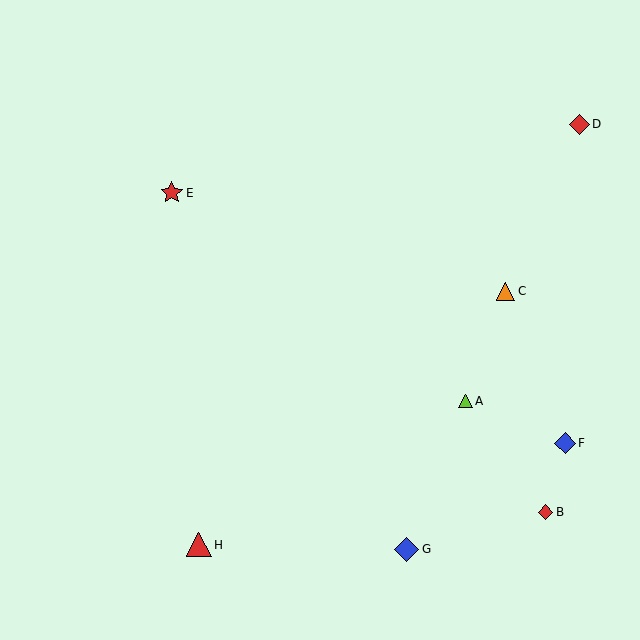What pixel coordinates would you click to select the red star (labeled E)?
Click at (172, 193) to select the red star E.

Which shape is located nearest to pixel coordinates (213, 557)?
The red triangle (labeled H) at (199, 545) is nearest to that location.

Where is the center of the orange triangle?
The center of the orange triangle is at (505, 291).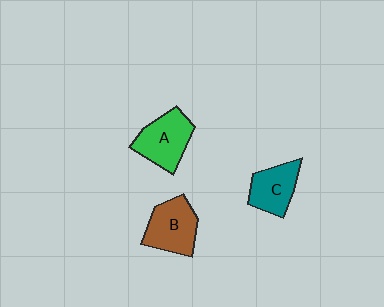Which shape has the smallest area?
Shape C (teal).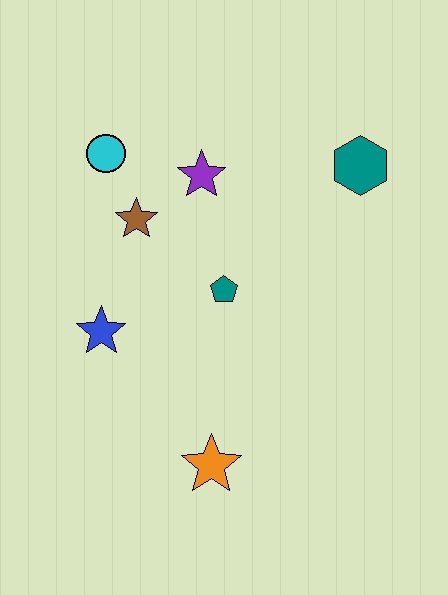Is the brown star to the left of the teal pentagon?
Yes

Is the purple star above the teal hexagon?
No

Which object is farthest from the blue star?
The teal hexagon is farthest from the blue star.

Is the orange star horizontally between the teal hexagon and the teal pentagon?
No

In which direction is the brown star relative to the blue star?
The brown star is above the blue star.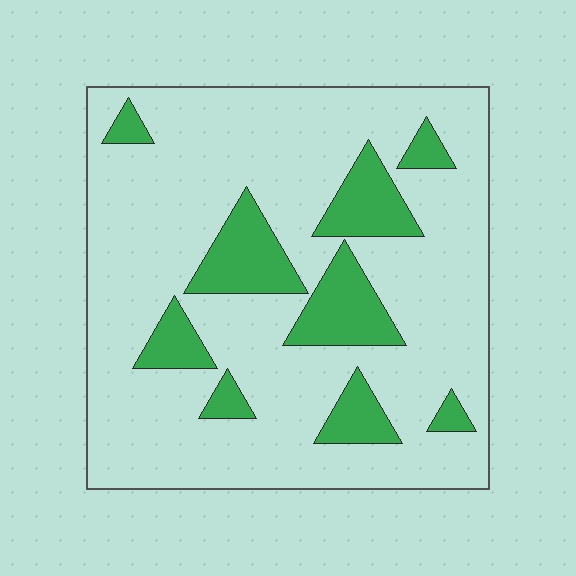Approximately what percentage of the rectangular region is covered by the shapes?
Approximately 20%.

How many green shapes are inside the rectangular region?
9.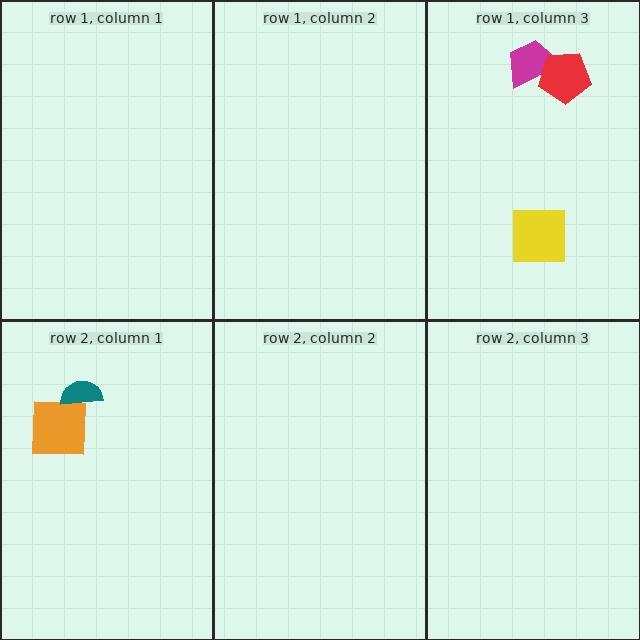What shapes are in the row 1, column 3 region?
The yellow square, the magenta trapezoid, the red pentagon.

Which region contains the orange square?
The row 2, column 1 region.